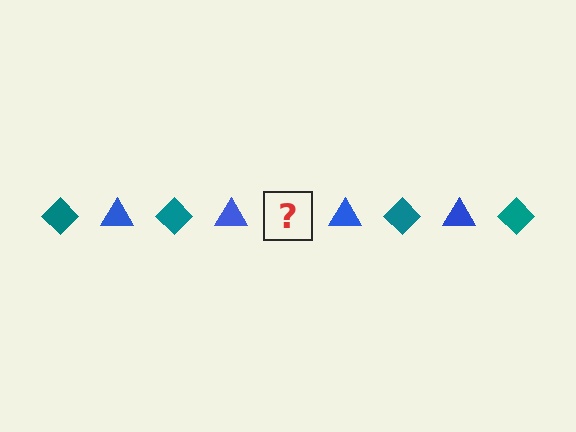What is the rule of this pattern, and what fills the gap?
The rule is that the pattern alternates between teal diamond and blue triangle. The gap should be filled with a teal diamond.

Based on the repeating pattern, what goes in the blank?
The blank should be a teal diamond.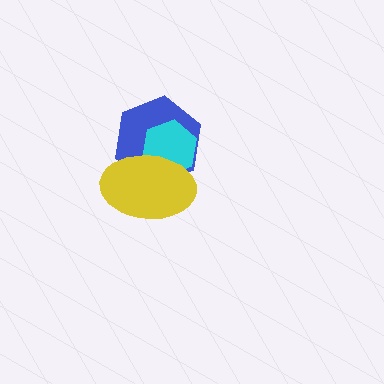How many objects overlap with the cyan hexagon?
2 objects overlap with the cyan hexagon.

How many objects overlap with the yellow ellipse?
2 objects overlap with the yellow ellipse.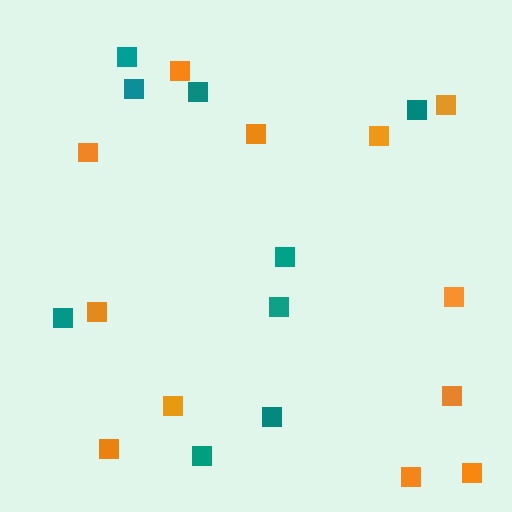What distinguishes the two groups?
There are 2 groups: one group of teal squares (9) and one group of orange squares (12).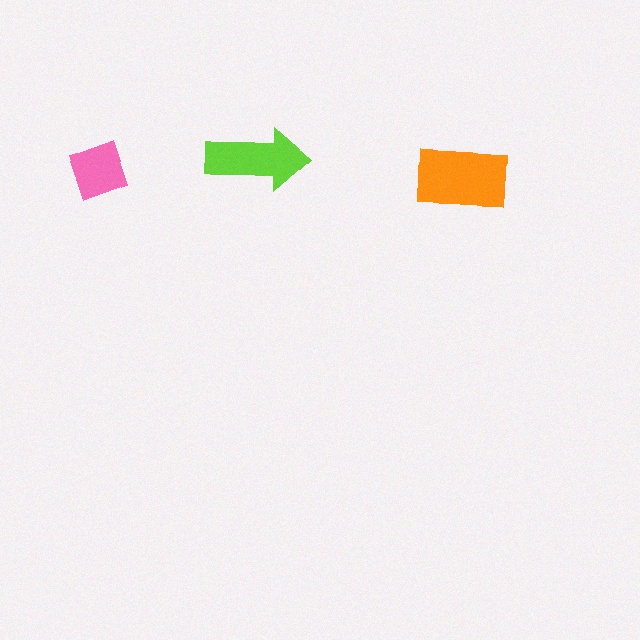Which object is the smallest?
The pink square.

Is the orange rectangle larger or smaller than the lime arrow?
Larger.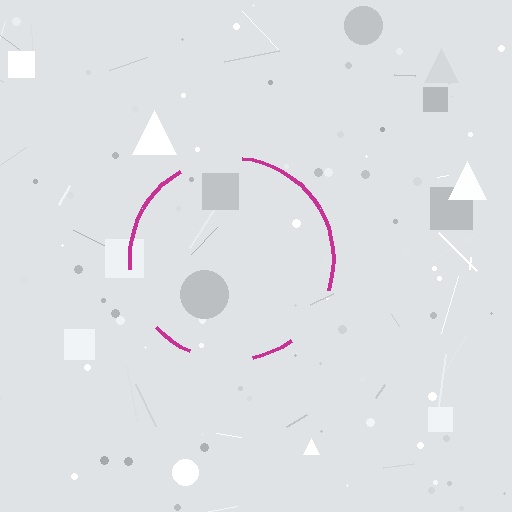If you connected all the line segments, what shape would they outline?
They would outline a circle.